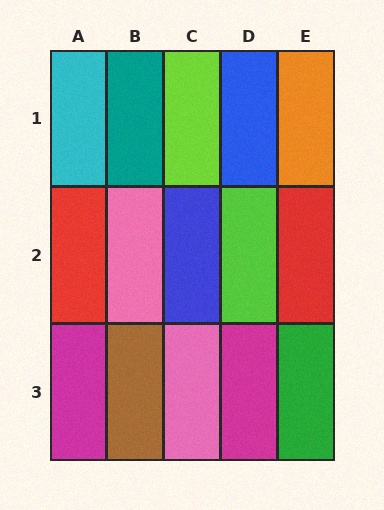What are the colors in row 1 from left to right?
Cyan, teal, lime, blue, orange.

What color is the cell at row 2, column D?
Lime.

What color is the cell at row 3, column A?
Magenta.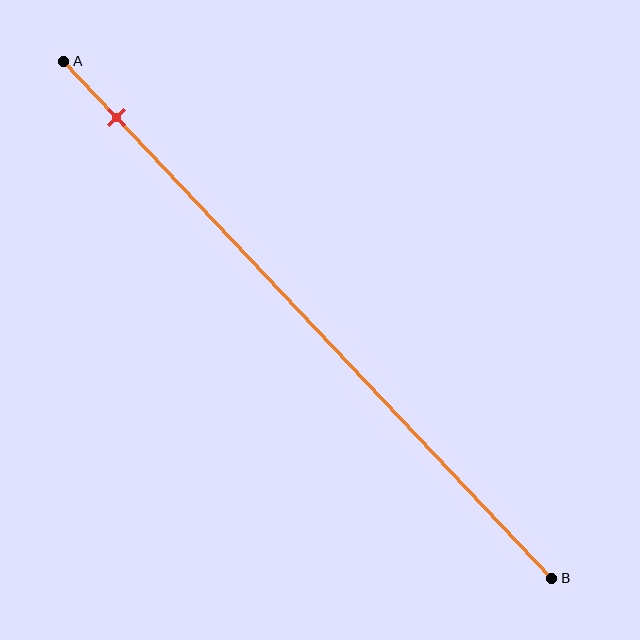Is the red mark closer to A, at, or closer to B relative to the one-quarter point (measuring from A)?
The red mark is closer to point A than the one-quarter point of segment AB.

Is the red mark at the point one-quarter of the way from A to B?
No, the mark is at about 10% from A, not at the 25% one-quarter point.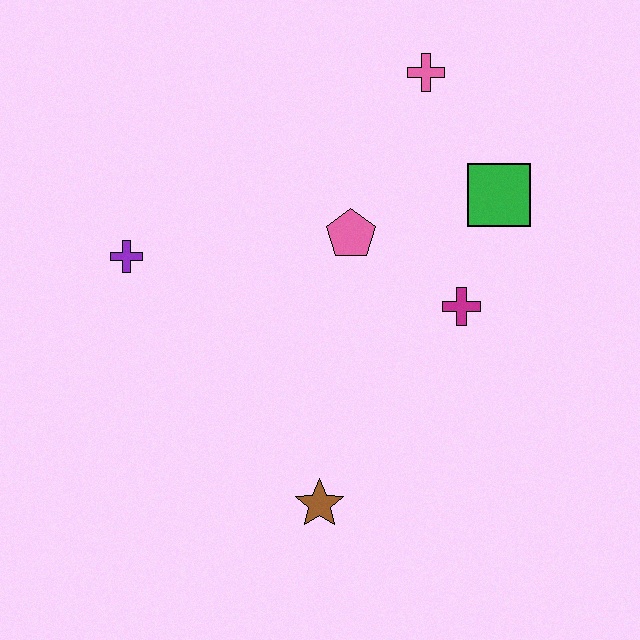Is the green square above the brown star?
Yes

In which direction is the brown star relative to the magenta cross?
The brown star is below the magenta cross.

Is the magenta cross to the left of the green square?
Yes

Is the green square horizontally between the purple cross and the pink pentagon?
No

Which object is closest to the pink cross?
The green square is closest to the pink cross.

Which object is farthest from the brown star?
The pink cross is farthest from the brown star.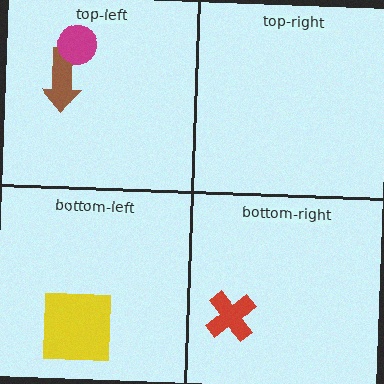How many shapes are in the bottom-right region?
1.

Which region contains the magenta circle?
The top-left region.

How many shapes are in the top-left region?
2.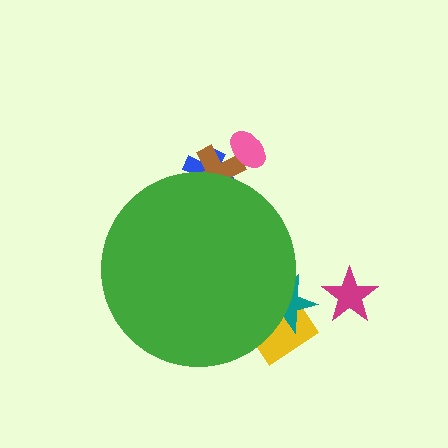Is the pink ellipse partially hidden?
No, the pink ellipse is fully visible.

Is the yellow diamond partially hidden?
Yes, the yellow diamond is partially hidden behind the green circle.